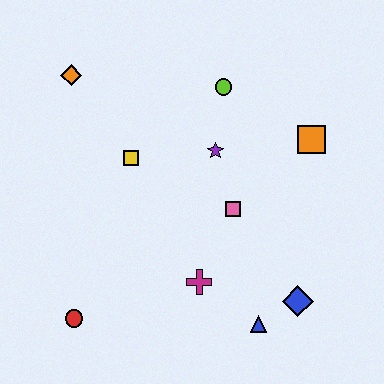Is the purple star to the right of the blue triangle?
No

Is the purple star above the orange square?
No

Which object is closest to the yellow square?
The purple star is closest to the yellow square.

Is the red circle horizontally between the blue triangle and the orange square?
No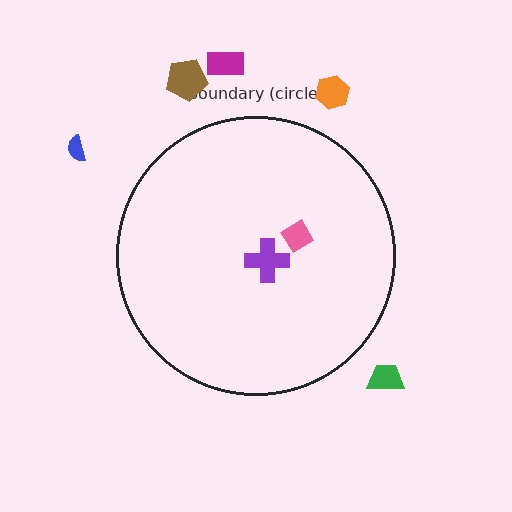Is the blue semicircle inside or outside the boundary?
Outside.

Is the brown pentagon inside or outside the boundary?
Outside.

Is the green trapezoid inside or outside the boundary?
Outside.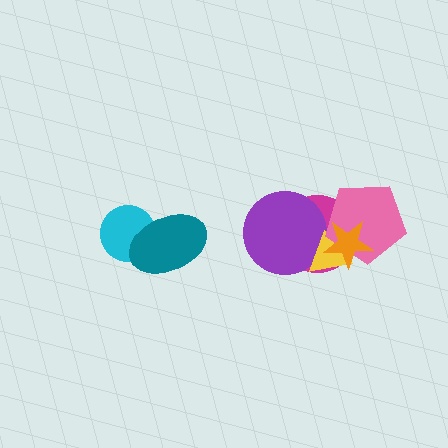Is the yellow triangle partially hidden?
Yes, it is partially covered by another shape.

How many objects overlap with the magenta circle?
4 objects overlap with the magenta circle.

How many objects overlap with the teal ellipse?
1 object overlaps with the teal ellipse.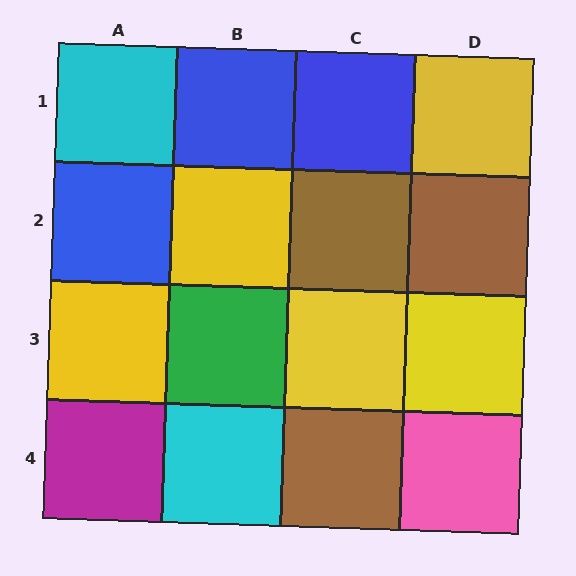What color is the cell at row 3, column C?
Yellow.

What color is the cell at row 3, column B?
Green.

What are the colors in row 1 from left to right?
Cyan, blue, blue, yellow.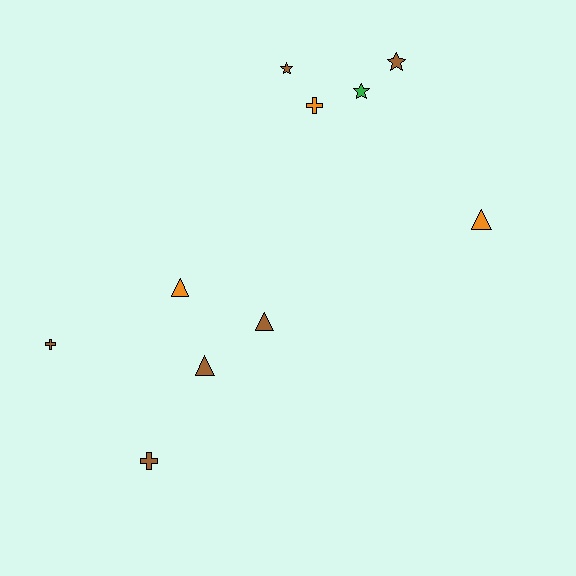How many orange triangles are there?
There are 2 orange triangles.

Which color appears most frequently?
Brown, with 6 objects.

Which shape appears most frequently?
Triangle, with 4 objects.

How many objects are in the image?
There are 10 objects.